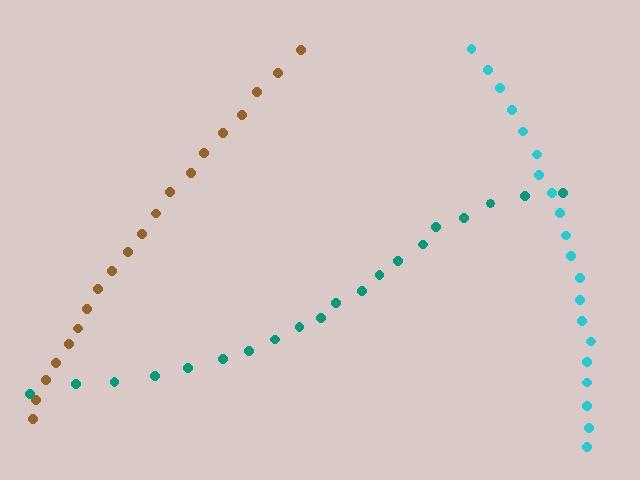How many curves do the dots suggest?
There are 3 distinct paths.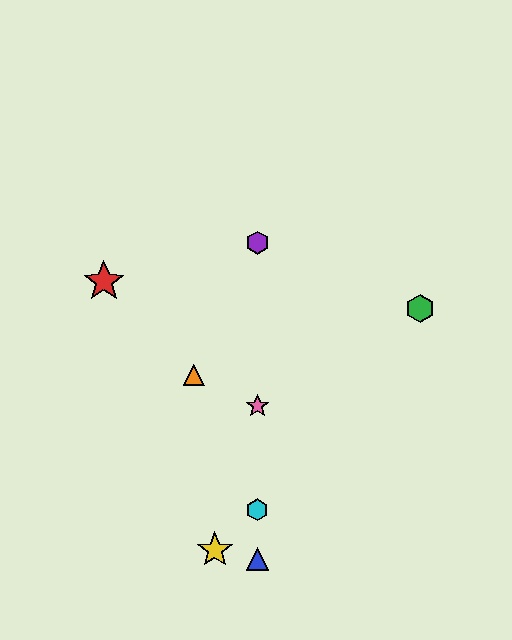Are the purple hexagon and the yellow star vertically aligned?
No, the purple hexagon is at x≈257 and the yellow star is at x≈215.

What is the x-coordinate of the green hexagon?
The green hexagon is at x≈420.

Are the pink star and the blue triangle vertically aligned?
Yes, both are at x≈257.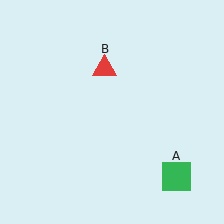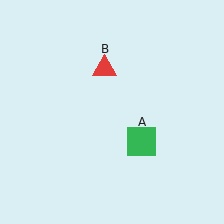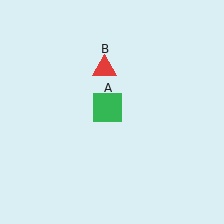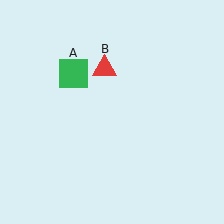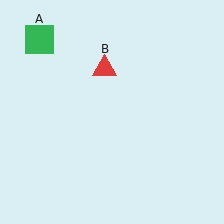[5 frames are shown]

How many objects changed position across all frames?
1 object changed position: green square (object A).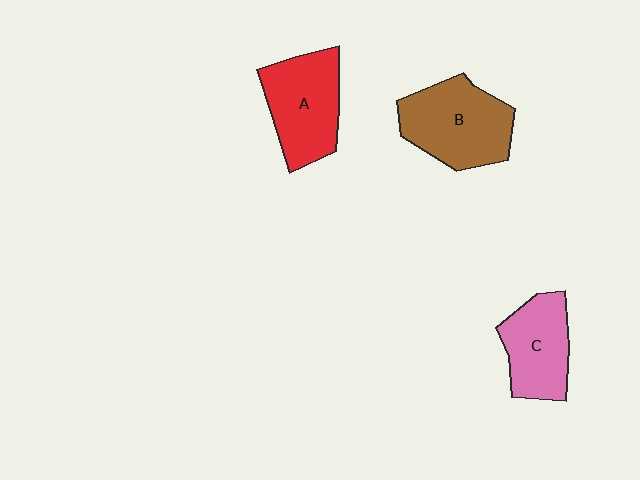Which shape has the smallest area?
Shape C (pink).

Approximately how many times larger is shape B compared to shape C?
Approximately 1.3 times.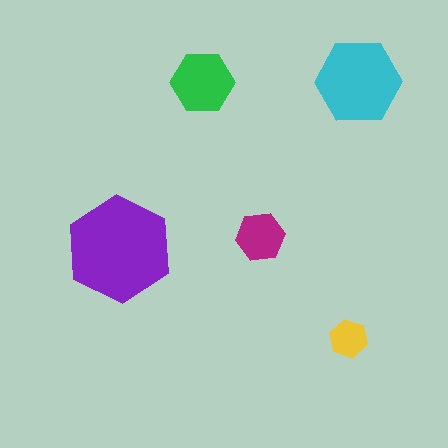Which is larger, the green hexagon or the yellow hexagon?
The green one.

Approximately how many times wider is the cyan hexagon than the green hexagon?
About 1.5 times wider.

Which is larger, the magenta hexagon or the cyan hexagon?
The cyan one.